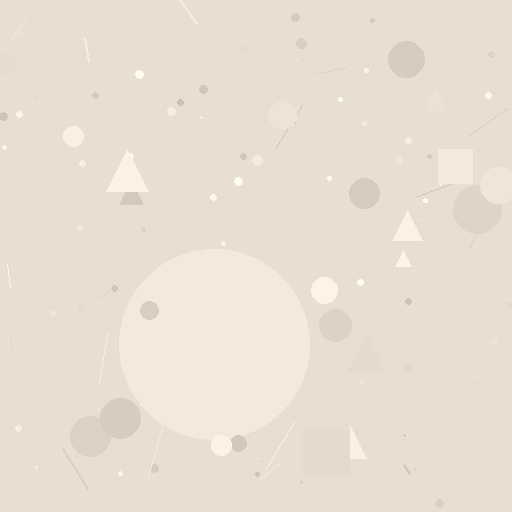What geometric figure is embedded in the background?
A circle is embedded in the background.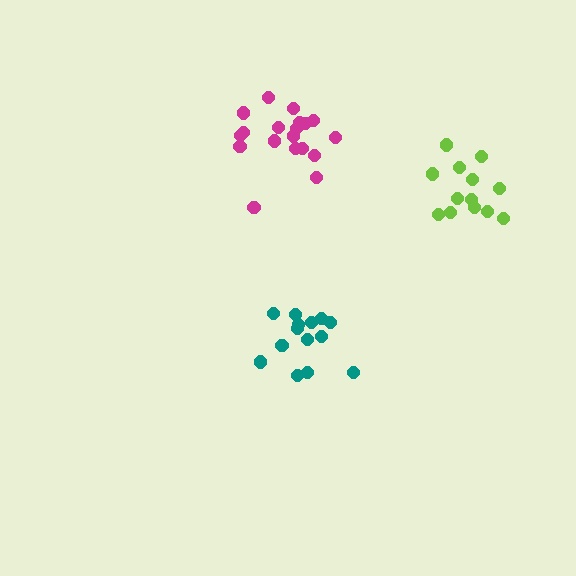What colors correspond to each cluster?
The clusters are colored: teal, lime, magenta.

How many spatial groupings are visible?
There are 3 spatial groupings.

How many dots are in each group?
Group 1: 14 dots, Group 2: 13 dots, Group 3: 19 dots (46 total).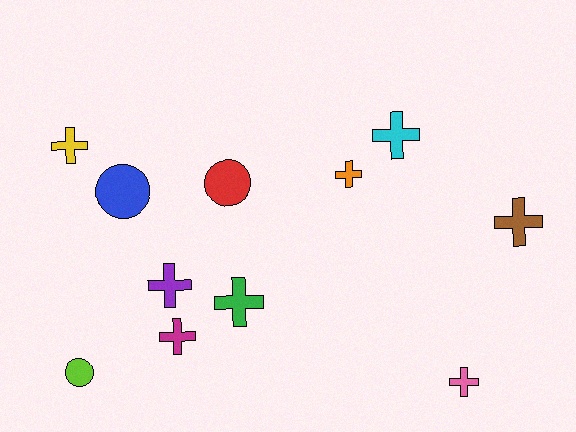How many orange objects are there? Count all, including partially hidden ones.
There is 1 orange object.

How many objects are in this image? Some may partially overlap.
There are 11 objects.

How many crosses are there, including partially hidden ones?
There are 8 crosses.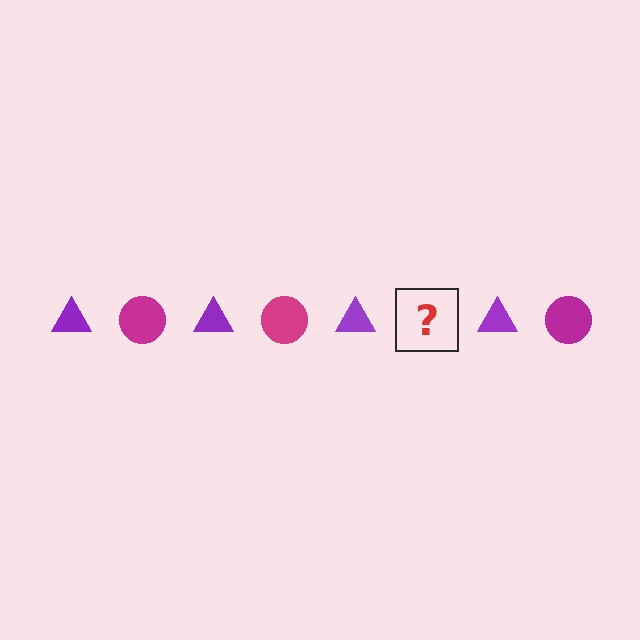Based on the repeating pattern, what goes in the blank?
The blank should be a magenta circle.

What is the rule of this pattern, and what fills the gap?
The rule is that the pattern alternates between purple triangle and magenta circle. The gap should be filled with a magenta circle.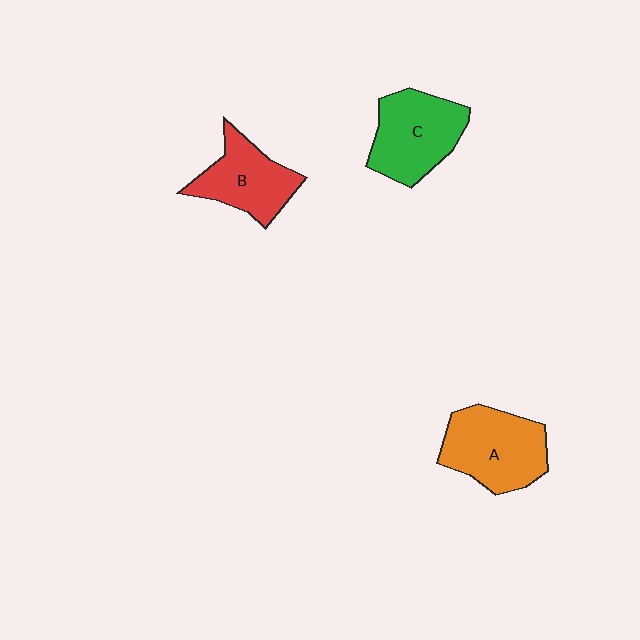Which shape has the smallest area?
Shape B (red).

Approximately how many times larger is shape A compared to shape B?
Approximately 1.2 times.